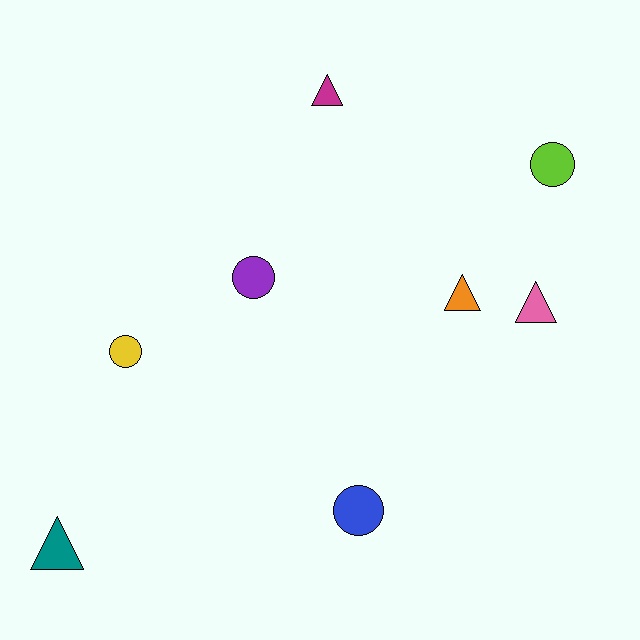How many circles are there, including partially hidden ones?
There are 4 circles.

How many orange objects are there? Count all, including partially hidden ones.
There is 1 orange object.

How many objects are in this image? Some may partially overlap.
There are 8 objects.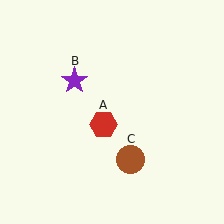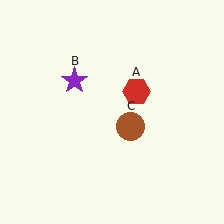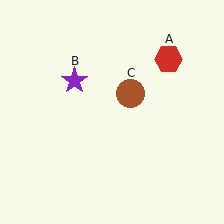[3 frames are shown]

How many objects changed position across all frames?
2 objects changed position: red hexagon (object A), brown circle (object C).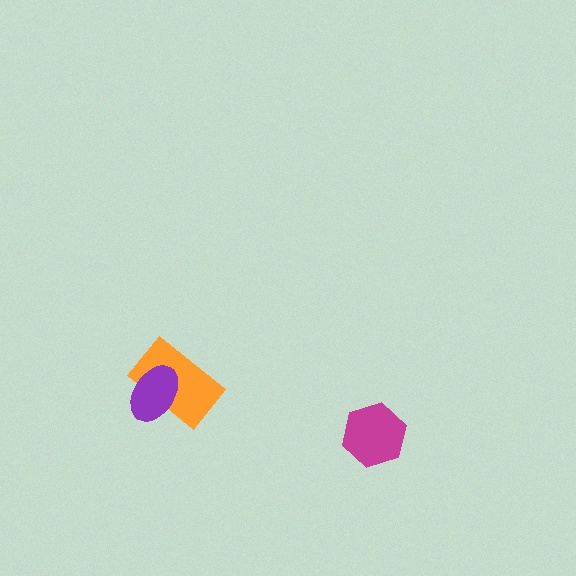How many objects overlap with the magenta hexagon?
0 objects overlap with the magenta hexagon.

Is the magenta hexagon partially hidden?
No, no other shape covers it.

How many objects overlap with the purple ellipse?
1 object overlaps with the purple ellipse.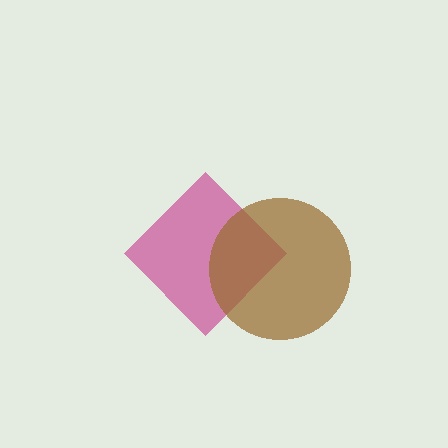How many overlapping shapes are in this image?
There are 2 overlapping shapes in the image.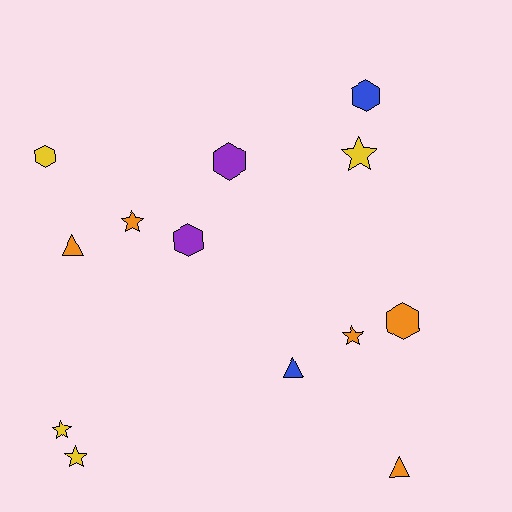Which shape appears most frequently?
Hexagon, with 5 objects.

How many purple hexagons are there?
There are 2 purple hexagons.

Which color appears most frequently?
Orange, with 5 objects.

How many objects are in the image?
There are 13 objects.